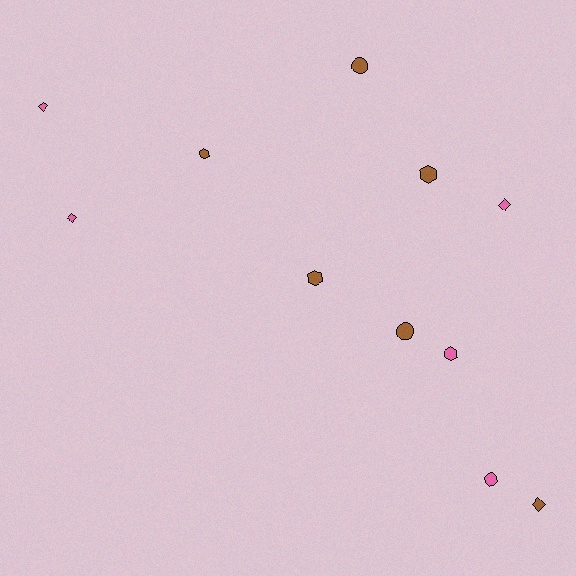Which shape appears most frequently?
Hexagon, with 4 objects.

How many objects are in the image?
There are 11 objects.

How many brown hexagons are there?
There are 3 brown hexagons.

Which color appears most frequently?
Brown, with 6 objects.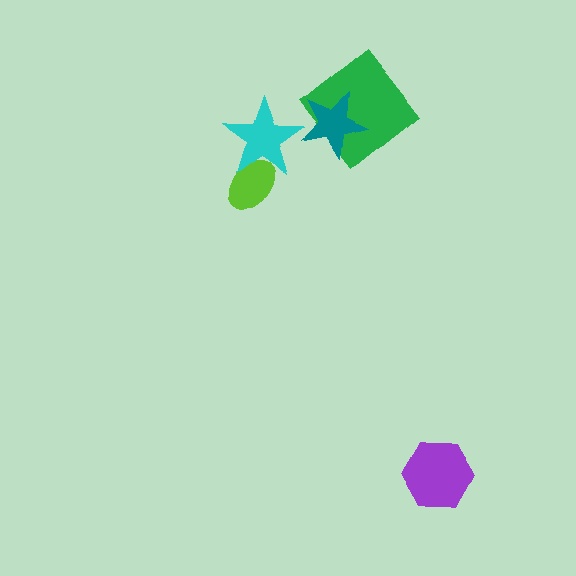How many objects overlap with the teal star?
1 object overlaps with the teal star.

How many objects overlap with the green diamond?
1 object overlaps with the green diamond.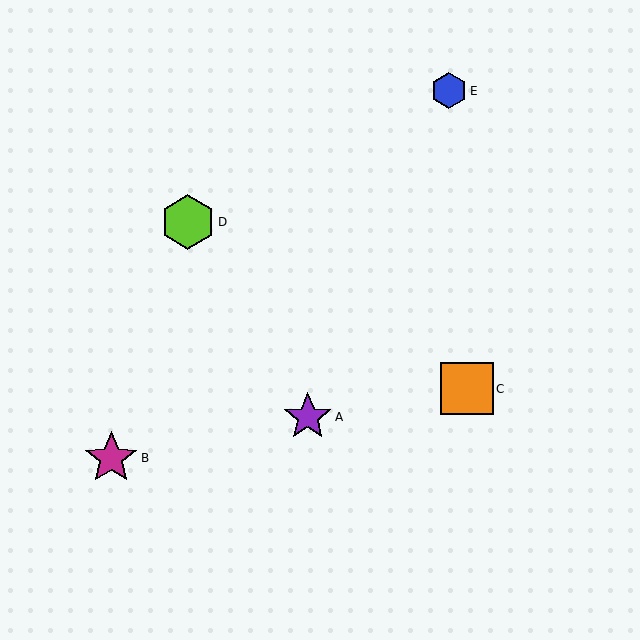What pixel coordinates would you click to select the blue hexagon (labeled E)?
Click at (449, 91) to select the blue hexagon E.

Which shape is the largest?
The lime hexagon (labeled D) is the largest.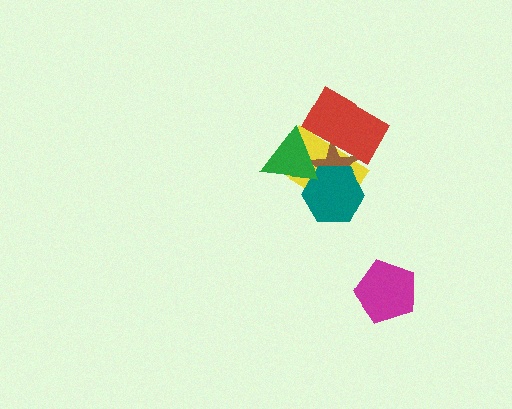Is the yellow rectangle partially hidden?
Yes, it is partially covered by another shape.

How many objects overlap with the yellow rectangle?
4 objects overlap with the yellow rectangle.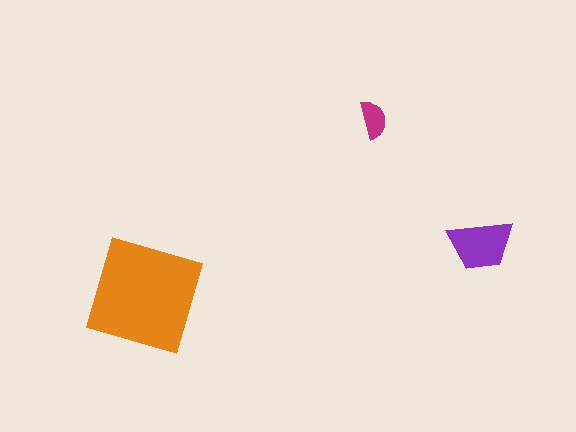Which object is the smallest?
The magenta semicircle.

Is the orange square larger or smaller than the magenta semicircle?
Larger.